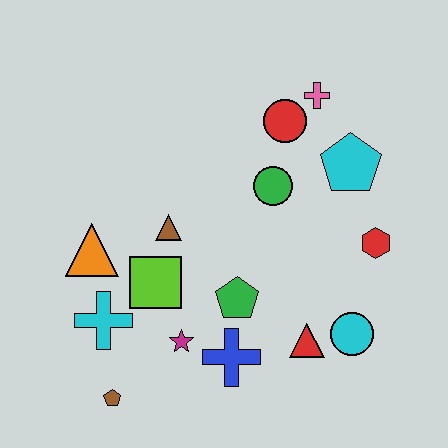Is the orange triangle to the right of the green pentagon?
No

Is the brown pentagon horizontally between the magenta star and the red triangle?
No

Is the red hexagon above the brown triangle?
No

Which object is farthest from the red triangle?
The pink cross is farthest from the red triangle.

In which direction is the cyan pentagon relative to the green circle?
The cyan pentagon is to the right of the green circle.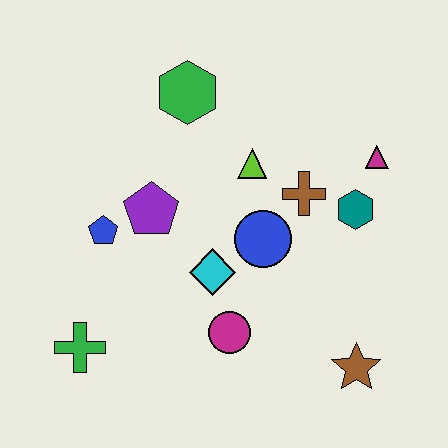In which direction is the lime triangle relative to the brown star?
The lime triangle is above the brown star.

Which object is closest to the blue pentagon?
The purple pentagon is closest to the blue pentagon.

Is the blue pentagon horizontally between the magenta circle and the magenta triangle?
No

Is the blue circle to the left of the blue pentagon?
No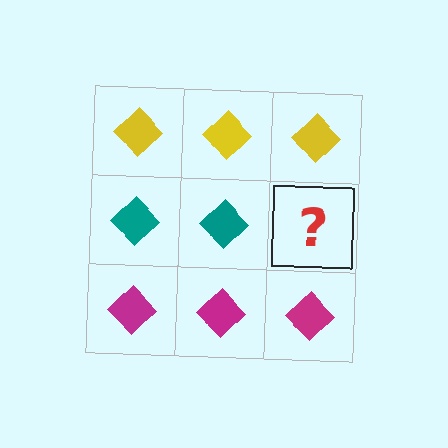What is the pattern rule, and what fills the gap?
The rule is that each row has a consistent color. The gap should be filled with a teal diamond.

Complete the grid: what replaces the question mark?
The question mark should be replaced with a teal diamond.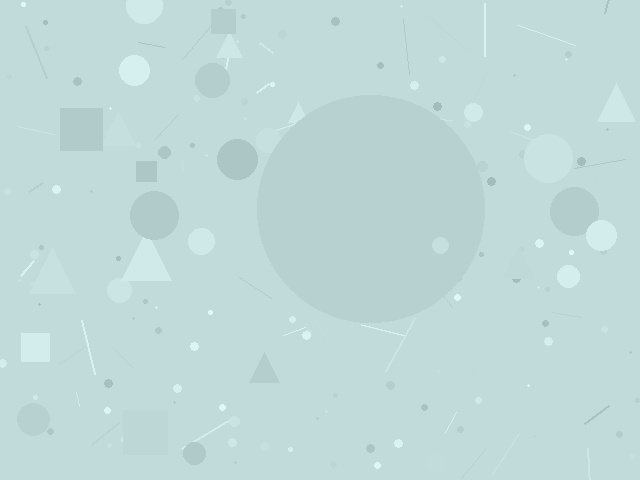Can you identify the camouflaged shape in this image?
The camouflaged shape is a circle.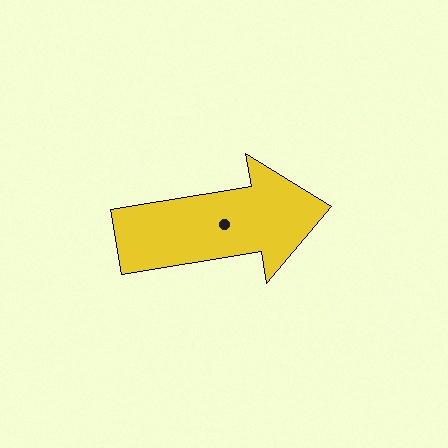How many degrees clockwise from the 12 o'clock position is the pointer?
Approximately 81 degrees.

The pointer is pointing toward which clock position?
Roughly 3 o'clock.